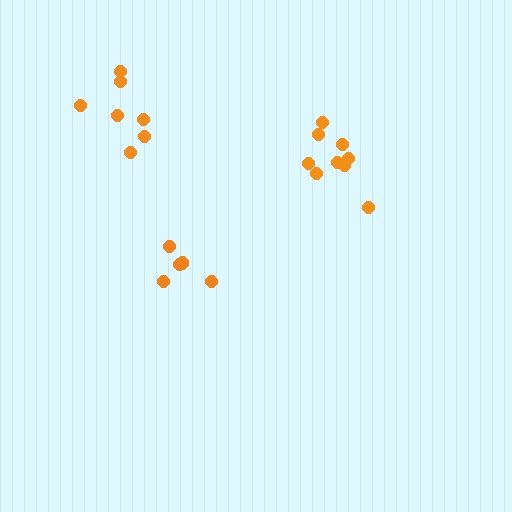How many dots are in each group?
Group 1: 5 dots, Group 2: 7 dots, Group 3: 9 dots (21 total).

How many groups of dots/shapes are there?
There are 3 groups.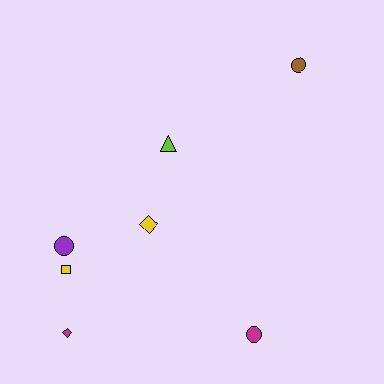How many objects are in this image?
There are 7 objects.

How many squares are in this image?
There is 1 square.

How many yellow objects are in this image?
There are 2 yellow objects.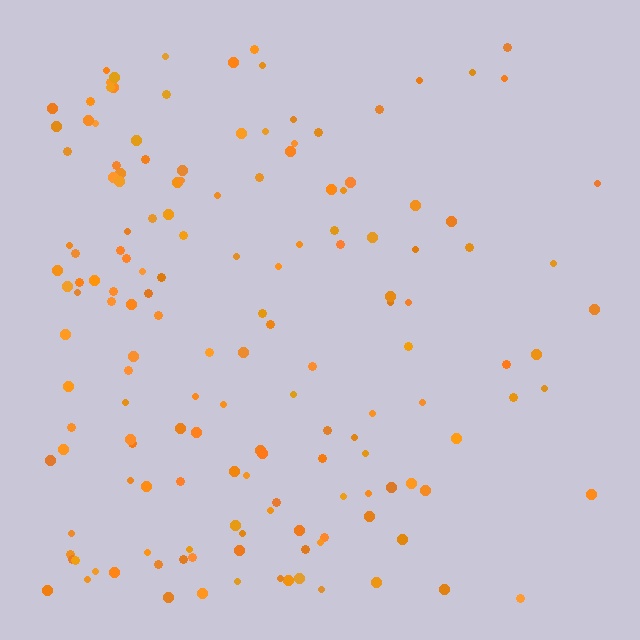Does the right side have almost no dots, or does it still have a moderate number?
Still a moderate number, just noticeably fewer than the left.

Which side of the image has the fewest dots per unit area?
The right.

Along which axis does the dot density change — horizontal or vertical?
Horizontal.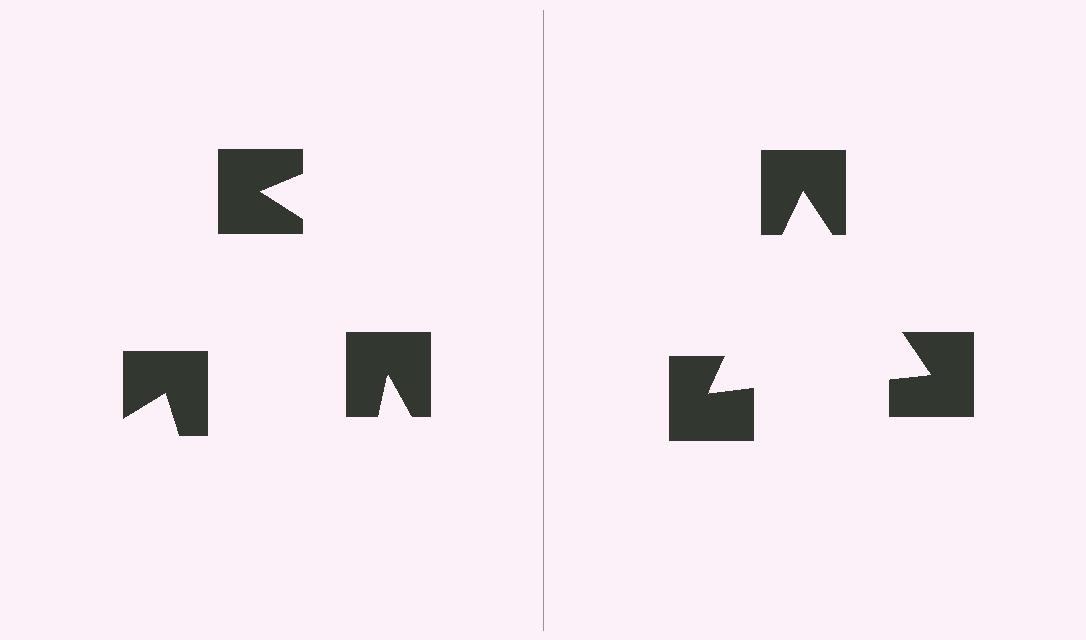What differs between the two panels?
The notched squares are positioned identically on both sides; only the wedge orientations differ. On the right they align to a triangle; on the left they are misaligned.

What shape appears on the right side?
An illusory triangle.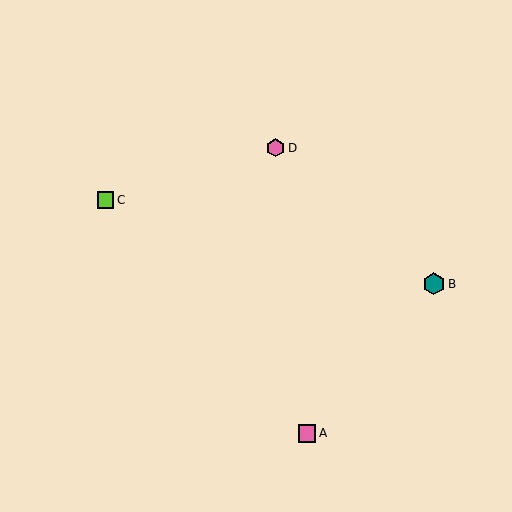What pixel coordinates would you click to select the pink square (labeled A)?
Click at (307, 433) to select the pink square A.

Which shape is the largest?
The teal hexagon (labeled B) is the largest.